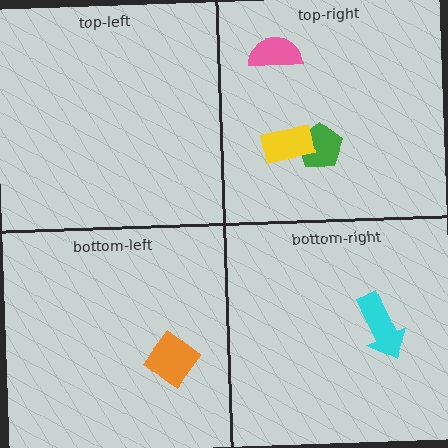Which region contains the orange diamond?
The bottom-left region.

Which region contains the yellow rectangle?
The top-right region.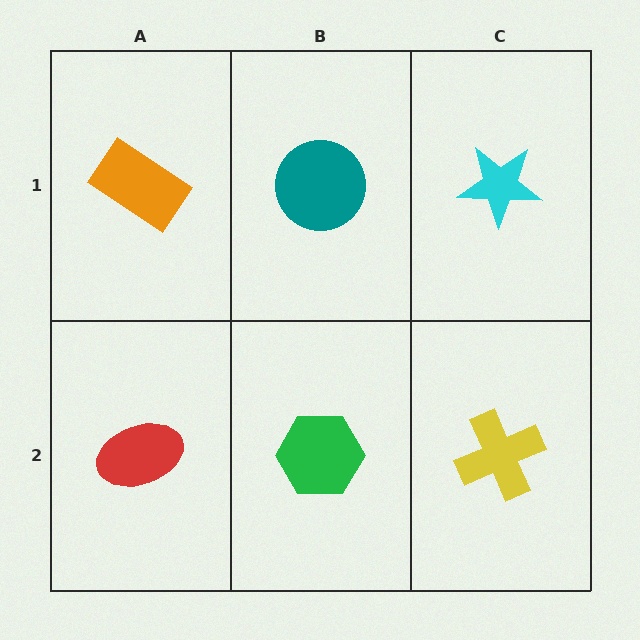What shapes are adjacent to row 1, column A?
A red ellipse (row 2, column A), a teal circle (row 1, column B).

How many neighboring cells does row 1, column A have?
2.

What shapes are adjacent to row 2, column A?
An orange rectangle (row 1, column A), a green hexagon (row 2, column B).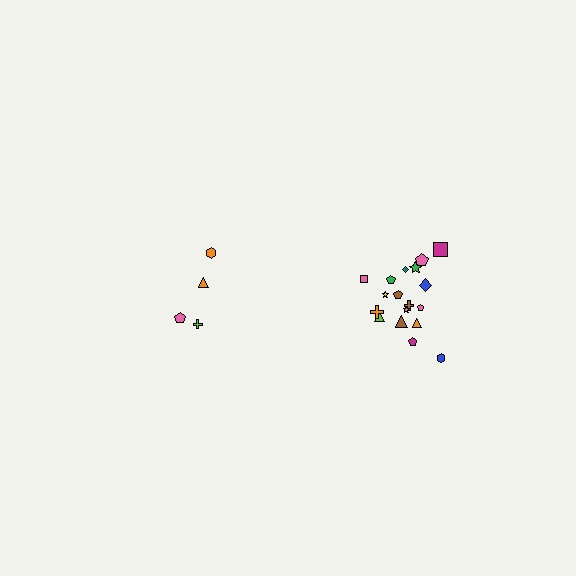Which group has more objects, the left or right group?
The right group.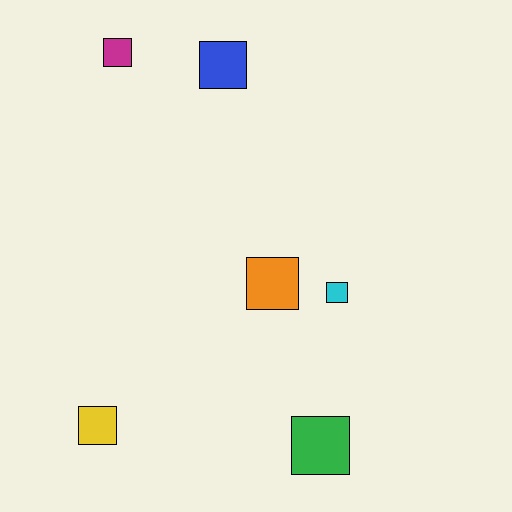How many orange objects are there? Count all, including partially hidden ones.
There is 1 orange object.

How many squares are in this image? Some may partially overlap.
There are 6 squares.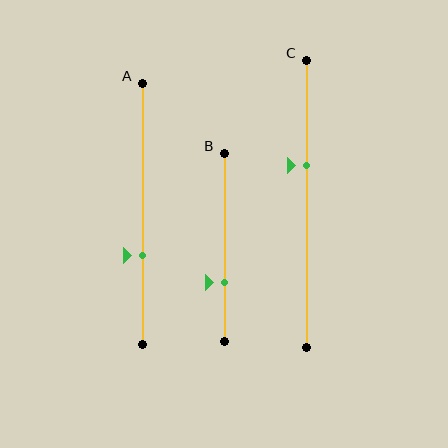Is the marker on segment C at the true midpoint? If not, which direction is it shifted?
No, the marker on segment C is shifted upward by about 13% of the segment length.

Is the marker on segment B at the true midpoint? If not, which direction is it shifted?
No, the marker on segment B is shifted downward by about 19% of the segment length.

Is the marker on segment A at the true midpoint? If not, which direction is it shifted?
No, the marker on segment A is shifted downward by about 16% of the segment length.